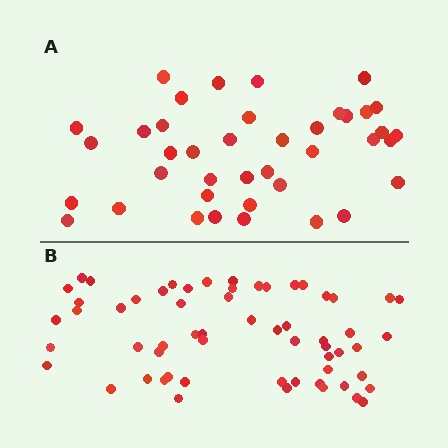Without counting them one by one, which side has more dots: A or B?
Region B (the bottom region) has more dots.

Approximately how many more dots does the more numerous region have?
Region B has approximately 20 more dots than region A.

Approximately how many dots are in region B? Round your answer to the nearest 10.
About 60 dots.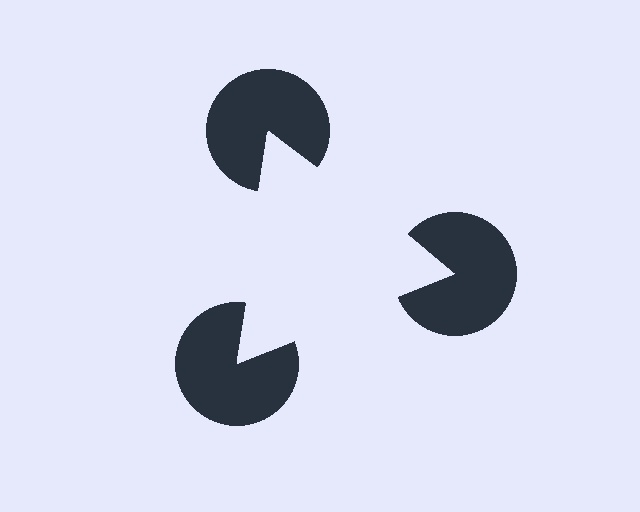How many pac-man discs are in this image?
There are 3 — one at each vertex of the illusory triangle.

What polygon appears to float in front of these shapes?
An illusory triangle — its edges are inferred from the aligned wedge cuts in the pac-man discs, not physically drawn.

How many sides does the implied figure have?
3 sides.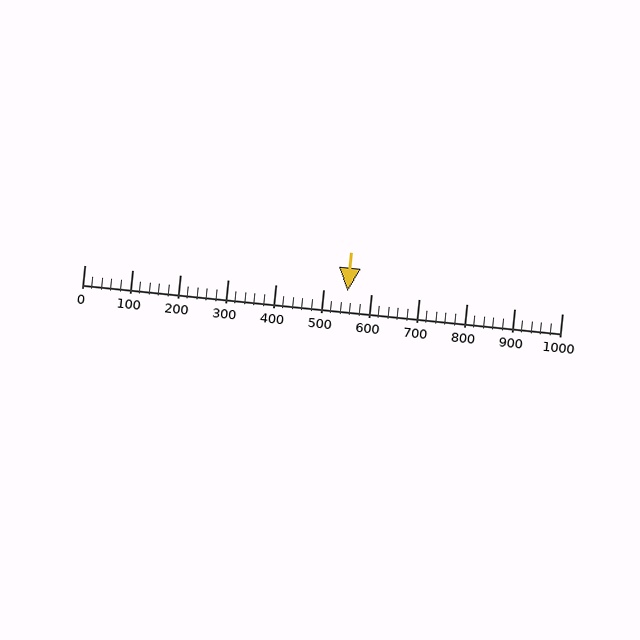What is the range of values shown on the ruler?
The ruler shows values from 0 to 1000.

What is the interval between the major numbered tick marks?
The major tick marks are spaced 100 units apart.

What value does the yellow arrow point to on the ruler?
The yellow arrow points to approximately 551.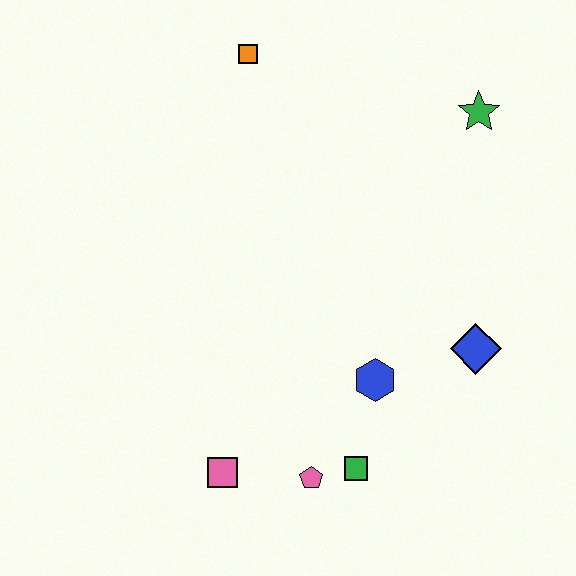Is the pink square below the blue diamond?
Yes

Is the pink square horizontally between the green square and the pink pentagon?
No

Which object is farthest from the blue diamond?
The orange square is farthest from the blue diamond.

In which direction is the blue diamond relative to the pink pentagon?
The blue diamond is to the right of the pink pentagon.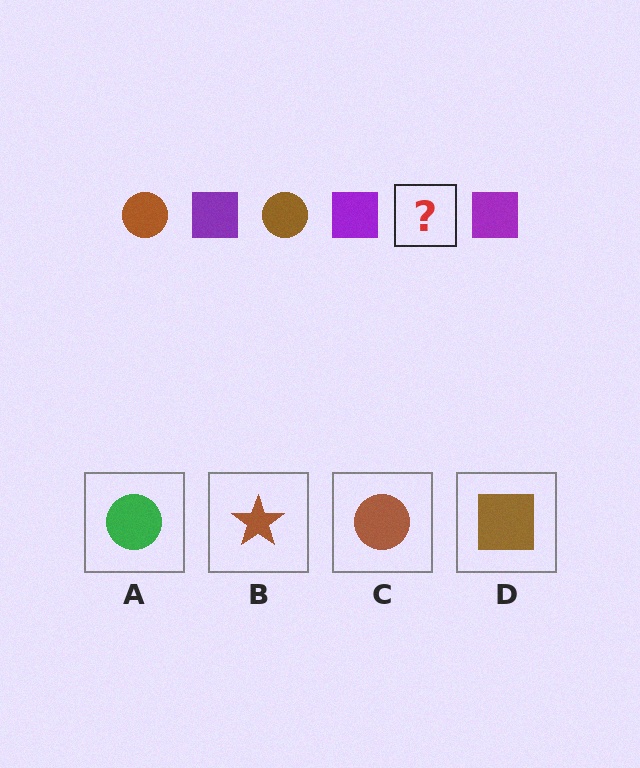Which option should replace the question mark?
Option C.